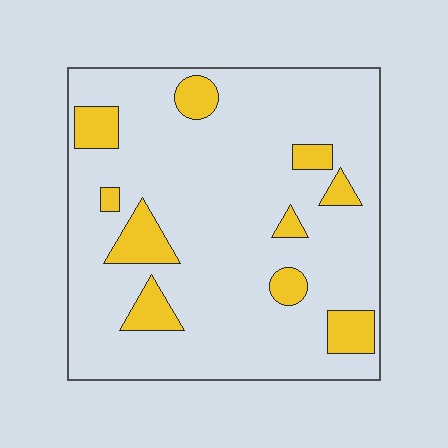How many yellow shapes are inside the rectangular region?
10.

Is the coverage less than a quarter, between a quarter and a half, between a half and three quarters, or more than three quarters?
Less than a quarter.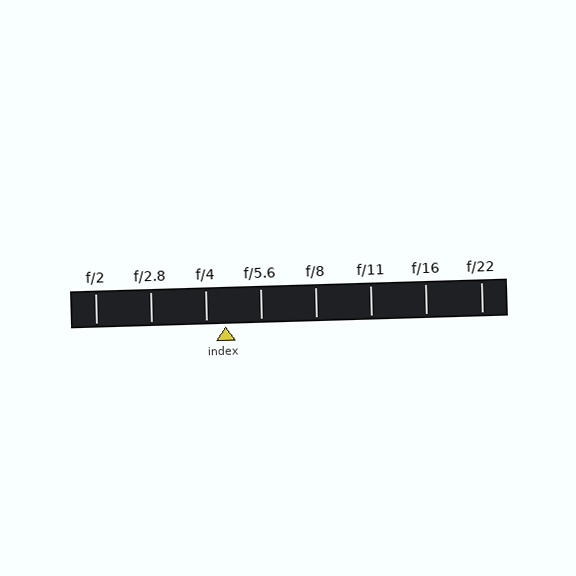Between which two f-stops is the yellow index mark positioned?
The index mark is between f/4 and f/5.6.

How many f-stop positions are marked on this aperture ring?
There are 8 f-stop positions marked.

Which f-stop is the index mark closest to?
The index mark is closest to f/4.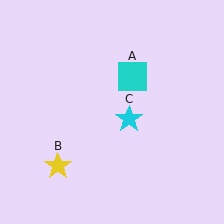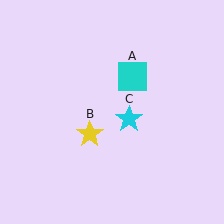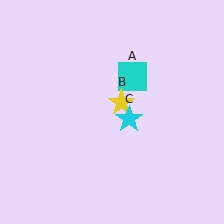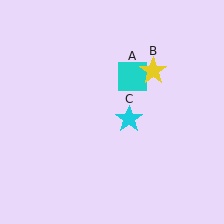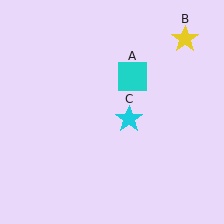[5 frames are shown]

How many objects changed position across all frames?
1 object changed position: yellow star (object B).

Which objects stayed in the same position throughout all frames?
Cyan square (object A) and cyan star (object C) remained stationary.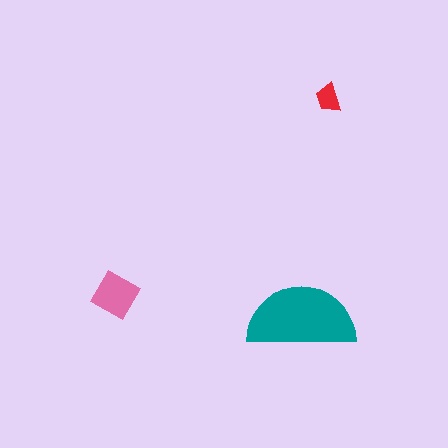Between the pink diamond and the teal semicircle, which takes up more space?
The teal semicircle.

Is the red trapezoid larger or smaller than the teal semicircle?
Smaller.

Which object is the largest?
The teal semicircle.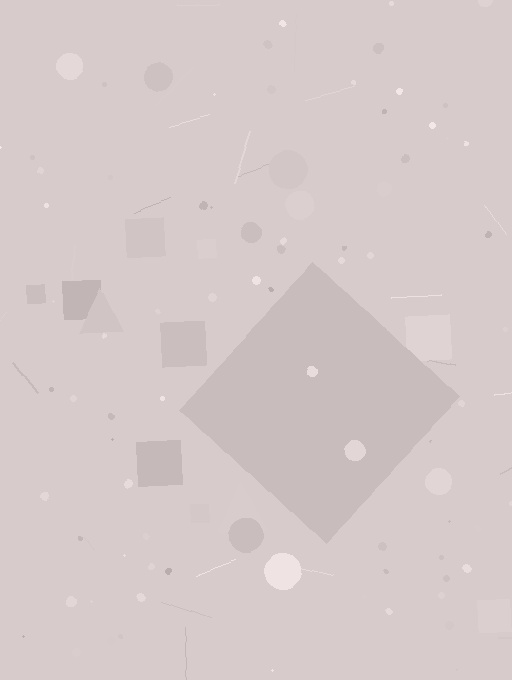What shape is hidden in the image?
A diamond is hidden in the image.